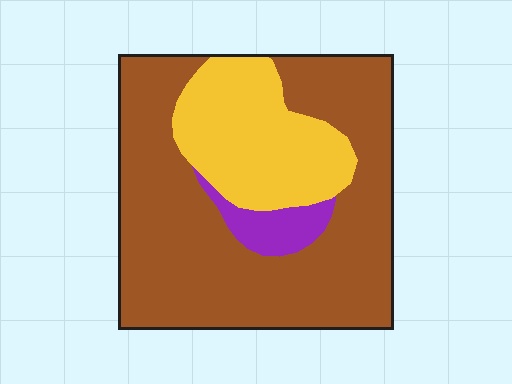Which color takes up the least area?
Purple, at roughly 5%.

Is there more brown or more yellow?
Brown.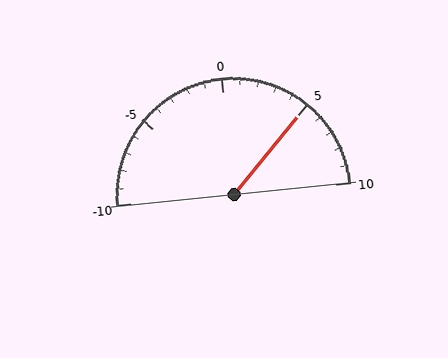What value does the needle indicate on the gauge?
The needle indicates approximately 5.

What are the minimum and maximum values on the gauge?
The gauge ranges from -10 to 10.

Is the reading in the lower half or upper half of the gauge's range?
The reading is in the upper half of the range (-10 to 10).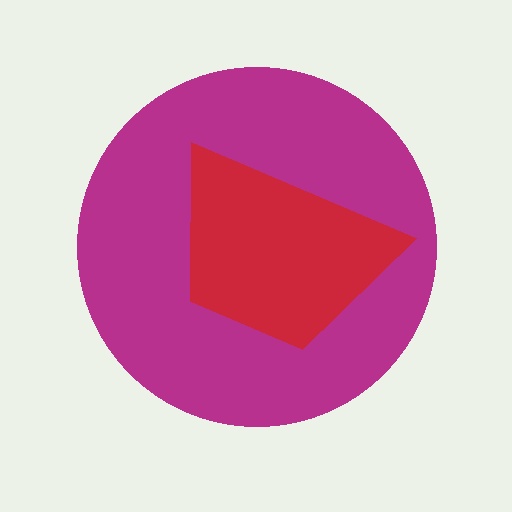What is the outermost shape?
The magenta circle.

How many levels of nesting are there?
2.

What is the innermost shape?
The red trapezoid.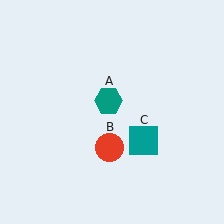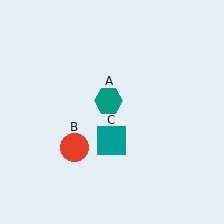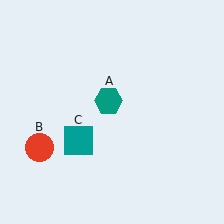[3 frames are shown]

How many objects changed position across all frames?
2 objects changed position: red circle (object B), teal square (object C).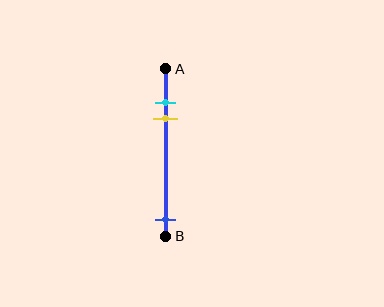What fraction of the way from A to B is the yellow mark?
The yellow mark is approximately 30% (0.3) of the way from A to B.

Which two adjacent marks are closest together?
The cyan and yellow marks are the closest adjacent pair.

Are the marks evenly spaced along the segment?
No, the marks are not evenly spaced.